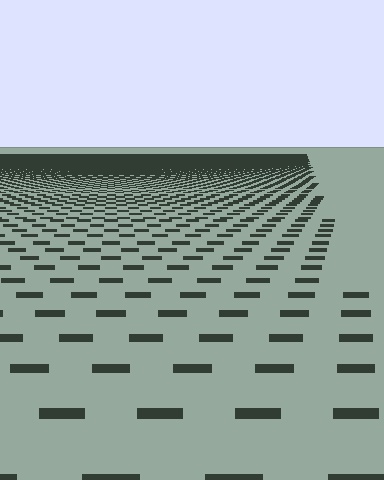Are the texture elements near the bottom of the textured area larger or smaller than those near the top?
Larger. Near the bottom, elements are closer to the viewer and appear at a bigger on-screen size.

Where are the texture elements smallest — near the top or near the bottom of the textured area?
Near the top.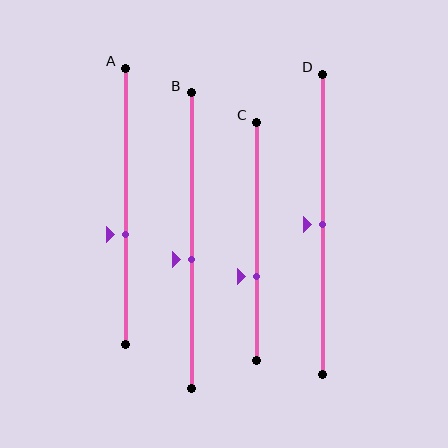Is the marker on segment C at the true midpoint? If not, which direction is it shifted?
No, the marker on segment C is shifted downward by about 15% of the segment length.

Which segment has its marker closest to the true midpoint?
Segment D has its marker closest to the true midpoint.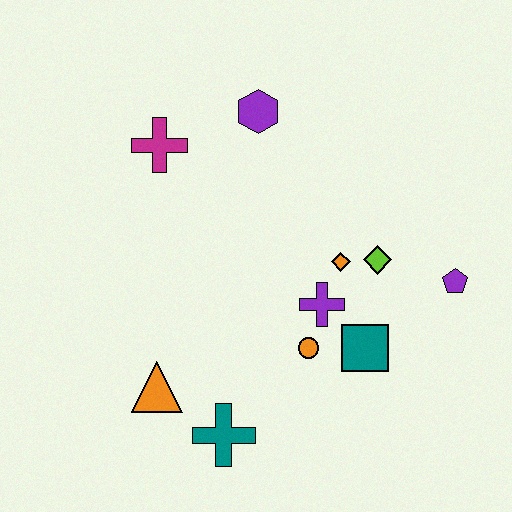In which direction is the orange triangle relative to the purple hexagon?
The orange triangle is below the purple hexagon.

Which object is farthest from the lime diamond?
The orange triangle is farthest from the lime diamond.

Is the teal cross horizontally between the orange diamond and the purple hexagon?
No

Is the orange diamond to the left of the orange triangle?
No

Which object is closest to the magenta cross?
The purple hexagon is closest to the magenta cross.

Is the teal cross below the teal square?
Yes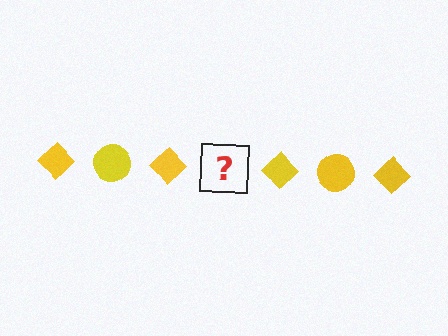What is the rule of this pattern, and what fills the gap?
The rule is that the pattern cycles through diamond, circle shapes in yellow. The gap should be filled with a yellow circle.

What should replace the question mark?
The question mark should be replaced with a yellow circle.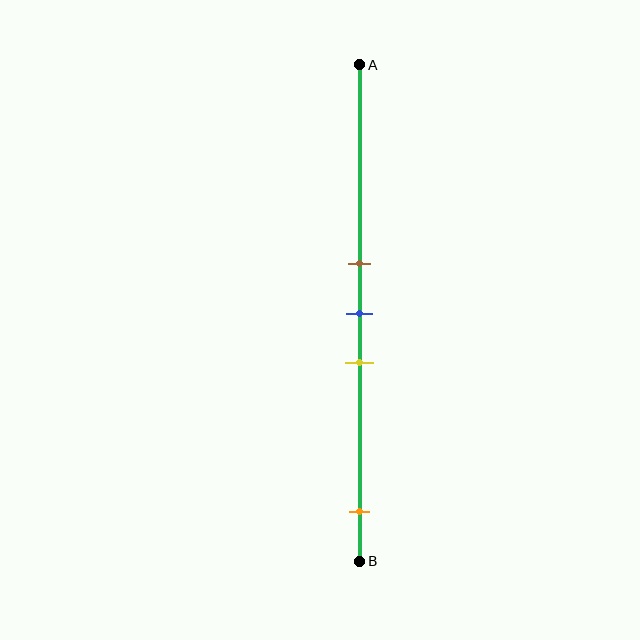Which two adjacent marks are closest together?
The brown and blue marks are the closest adjacent pair.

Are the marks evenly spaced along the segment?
No, the marks are not evenly spaced.